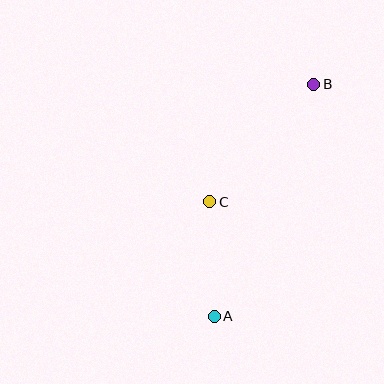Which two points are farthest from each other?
Points A and B are farthest from each other.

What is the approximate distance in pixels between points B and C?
The distance between B and C is approximately 157 pixels.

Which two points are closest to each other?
Points A and C are closest to each other.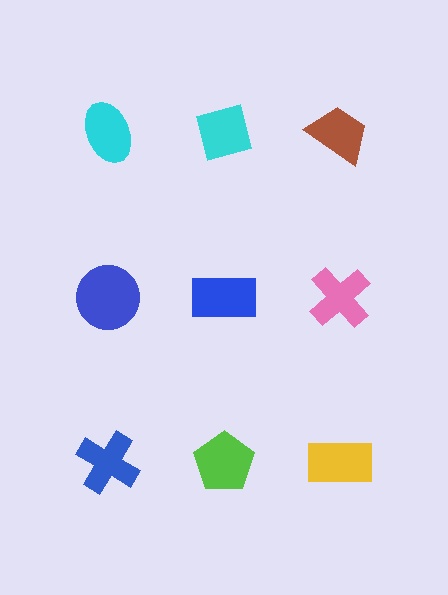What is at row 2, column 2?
A blue rectangle.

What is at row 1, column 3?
A brown trapezoid.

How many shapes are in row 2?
3 shapes.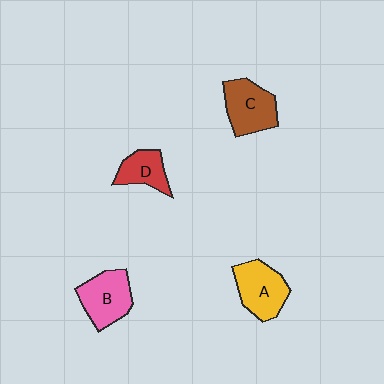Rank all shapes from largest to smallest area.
From largest to smallest: B (pink), A (yellow), C (brown), D (red).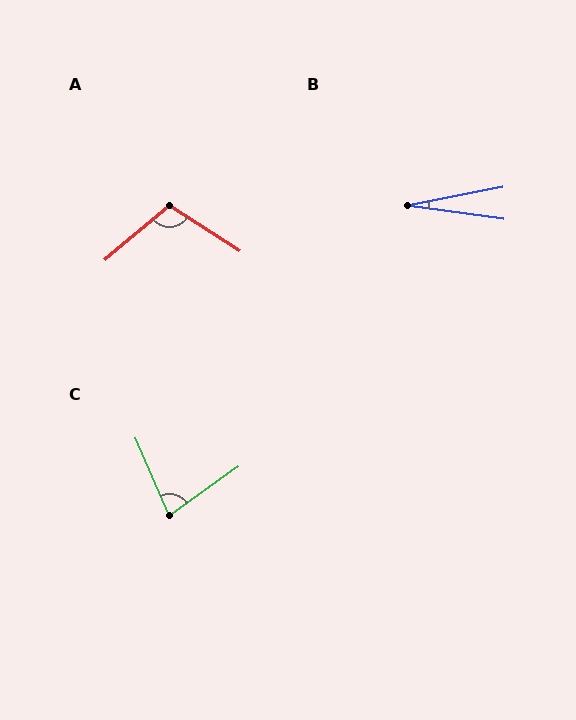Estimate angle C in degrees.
Approximately 78 degrees.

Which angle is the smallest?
B, at approximately 19 degrees.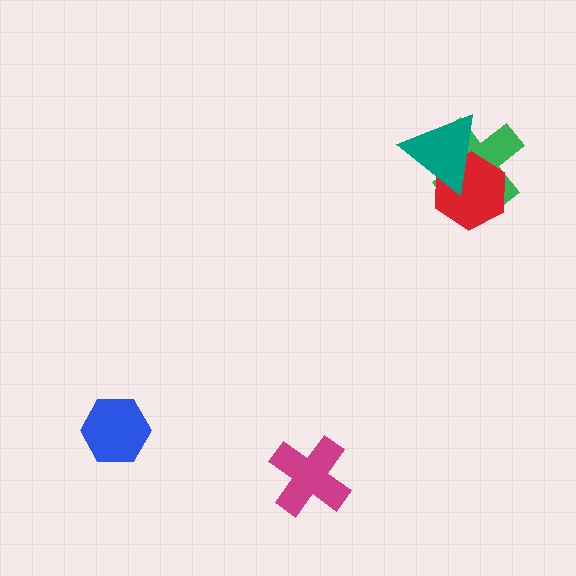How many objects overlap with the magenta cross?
0 objects overlap with the magenta cross.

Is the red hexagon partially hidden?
Yes, it is partially covered by another shape.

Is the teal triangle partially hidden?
No, no other shape covers it.